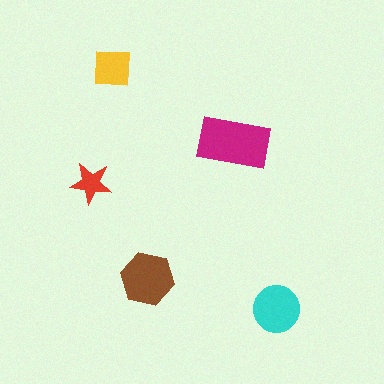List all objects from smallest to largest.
The red star, the yellow square, the cyan circle, the brown hexagon, the magenta rectangle.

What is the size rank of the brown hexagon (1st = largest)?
2nd.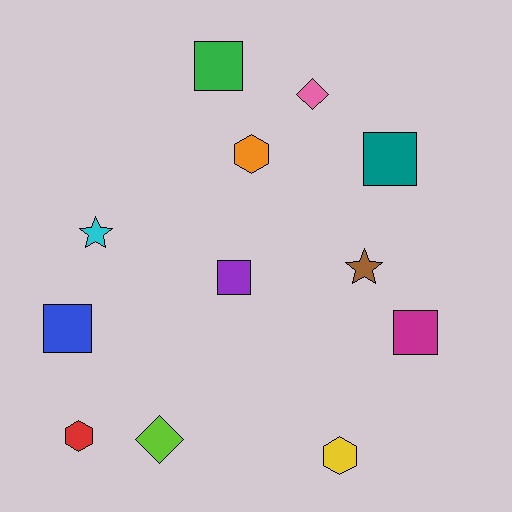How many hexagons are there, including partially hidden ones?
There are 3 hexagons.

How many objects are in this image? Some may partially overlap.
There are 12 objects.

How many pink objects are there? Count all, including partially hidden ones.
There is 1 pink object.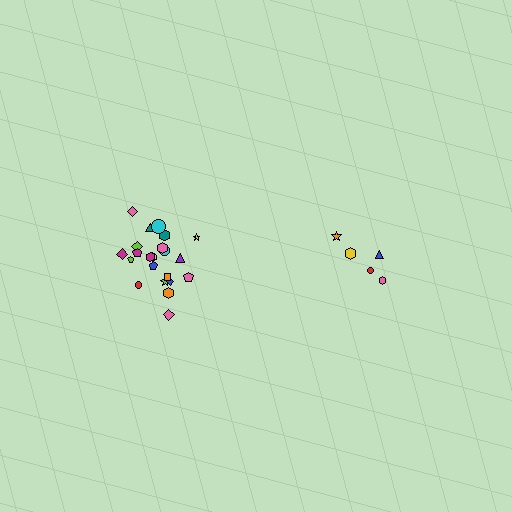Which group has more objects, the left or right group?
The left group.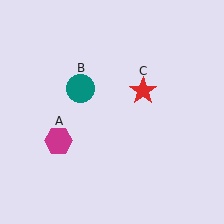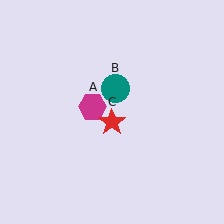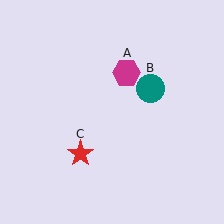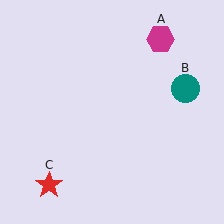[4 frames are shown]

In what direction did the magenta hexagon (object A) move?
The magenta hexagon (object A) moved up and to the right.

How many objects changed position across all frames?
3 objects changed position: magenta hexagon (object A), teal circle (object B), red star (object C).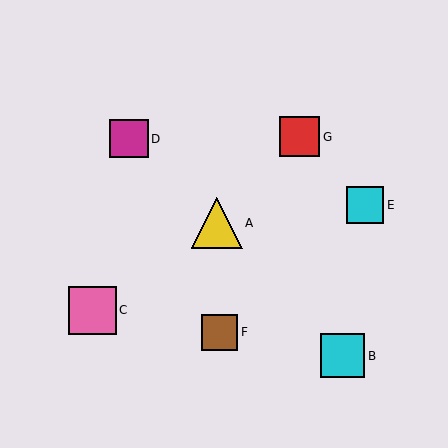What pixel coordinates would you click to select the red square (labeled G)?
Click at (299, 137) to select the red square G.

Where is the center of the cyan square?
The center of the cyan square is at (365, 205).